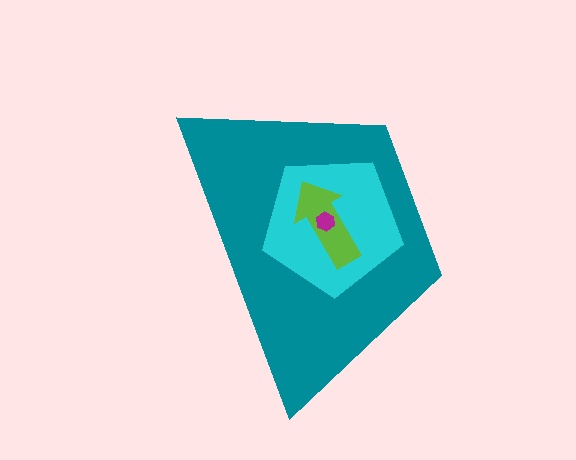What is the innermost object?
The magenta hexagon.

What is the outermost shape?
The teal trapezoid.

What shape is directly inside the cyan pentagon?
The lime arrow.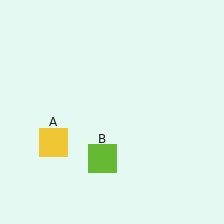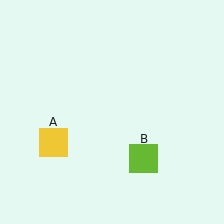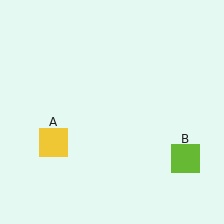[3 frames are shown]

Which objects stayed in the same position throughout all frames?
Yellow square (object A) remained stationary.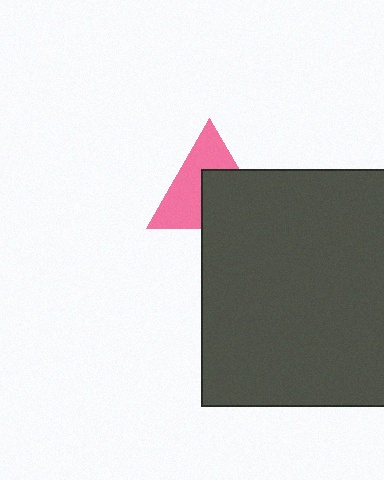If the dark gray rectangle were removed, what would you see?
You would see the complete pink triangle.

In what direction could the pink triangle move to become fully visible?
The pink triangle could move toward the upper-left. That would shift it out from behind the dark gray rectangle entirely.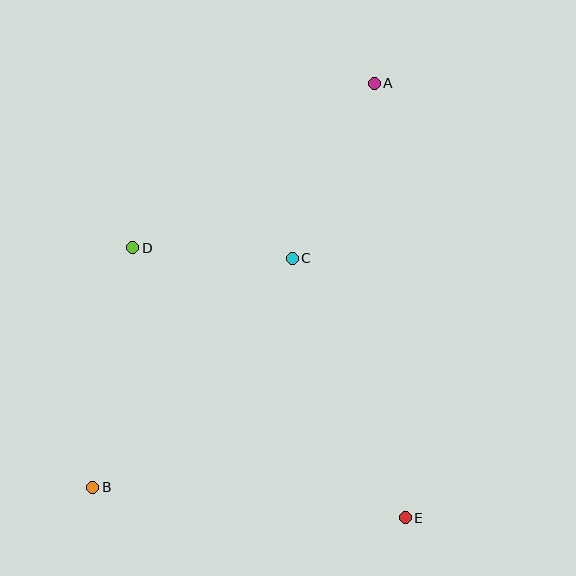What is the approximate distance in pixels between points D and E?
The distance between D and E is approximately 384 pixels.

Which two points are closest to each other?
Points C and D are closest to each other.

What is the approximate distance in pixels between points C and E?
The distance between C and E is approximately 283 pixels.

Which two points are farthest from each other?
Points A and B are farthest from each other.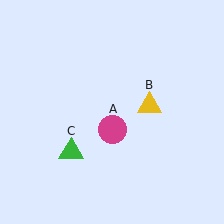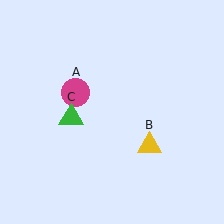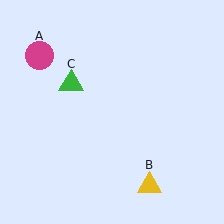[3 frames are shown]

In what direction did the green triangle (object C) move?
The green triangle (object C) moved up.